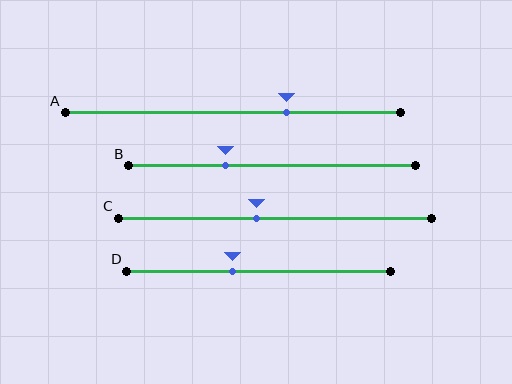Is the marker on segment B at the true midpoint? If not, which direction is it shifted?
No, the marker on segment B is shifted to the left by about 16% of the segment length.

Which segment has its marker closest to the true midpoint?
Segment C has its marker closest to the true midpoint.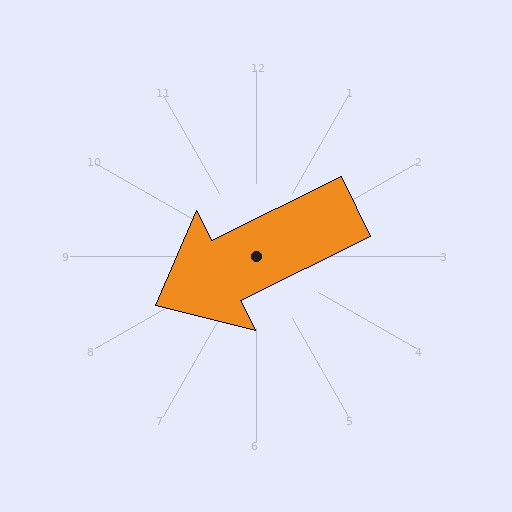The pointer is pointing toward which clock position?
Roughly 8 o'clock.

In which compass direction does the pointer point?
Southwest.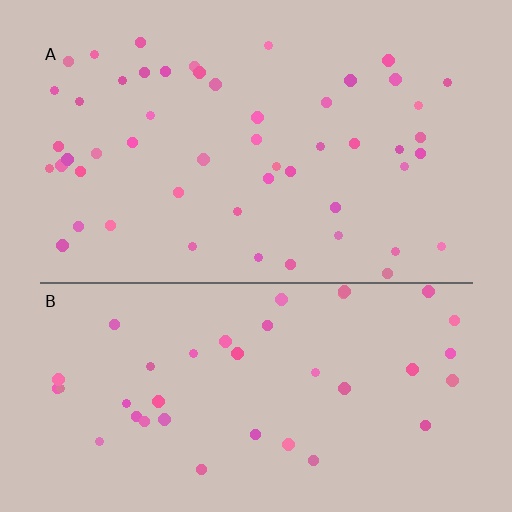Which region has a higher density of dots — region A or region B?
A (the top).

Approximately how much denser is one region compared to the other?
Approximately 1.3× — region A over region B.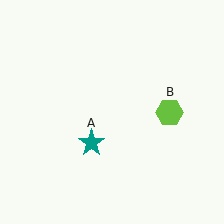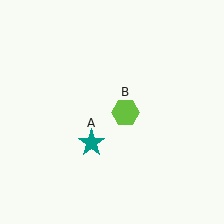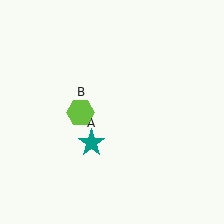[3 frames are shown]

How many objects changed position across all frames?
1 object changed position: lime hexagon (object B).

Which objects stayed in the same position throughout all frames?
Teal star (object A) remained stationary.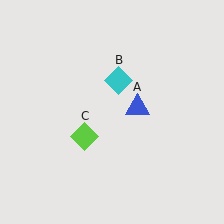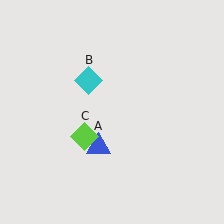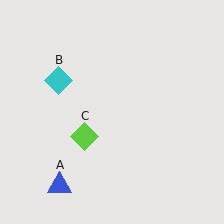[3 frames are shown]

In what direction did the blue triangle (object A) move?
The blue triangle (object A) moved down and to the left.